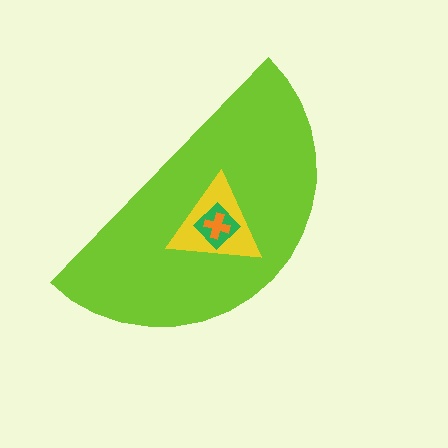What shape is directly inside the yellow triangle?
The green diamond.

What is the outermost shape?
The lime semicircle.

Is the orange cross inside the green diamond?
Yes.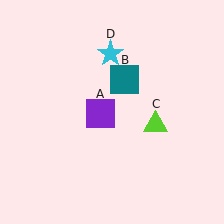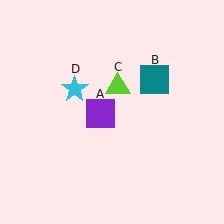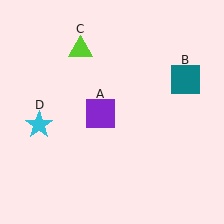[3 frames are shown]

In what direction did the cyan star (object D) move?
The cyan star (object D) moved down and to the left.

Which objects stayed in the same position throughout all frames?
Purple square (object A) remained stationary.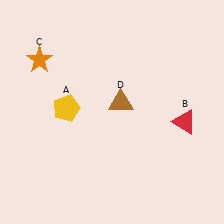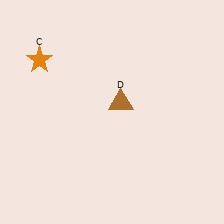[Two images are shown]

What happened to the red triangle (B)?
The red triangle (B) was removed in Image 2. It was in the bottom-right area of Image 1.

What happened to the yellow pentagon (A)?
The yellow pentagon (A) was removed in Image 2. It was in the top-left area of Image 1.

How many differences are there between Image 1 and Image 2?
There are 2 differences between the two images.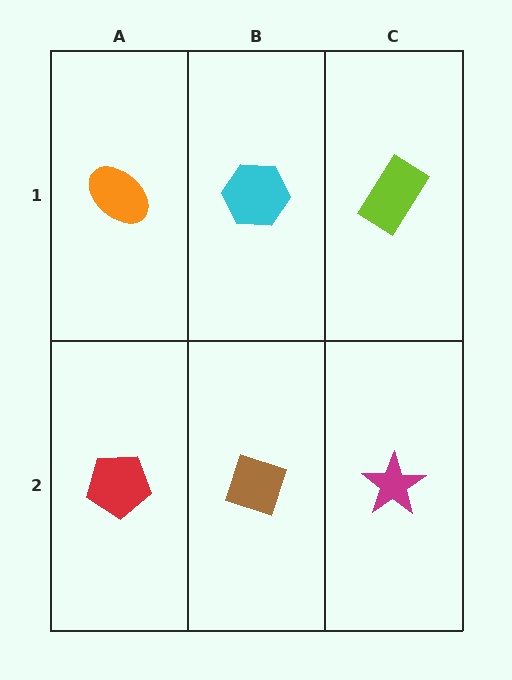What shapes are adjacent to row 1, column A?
A red pentagon (row 2, column A), a cyan hexagon (row 1, column B).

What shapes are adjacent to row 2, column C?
A lime rectangle (row 1, column C), a brown diamond (row 2, column B).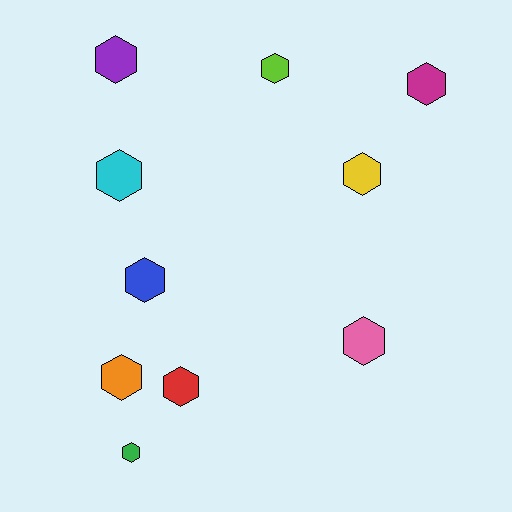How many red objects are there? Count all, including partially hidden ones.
There is 1 red object.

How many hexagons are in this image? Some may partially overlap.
There are 10 hexagons.